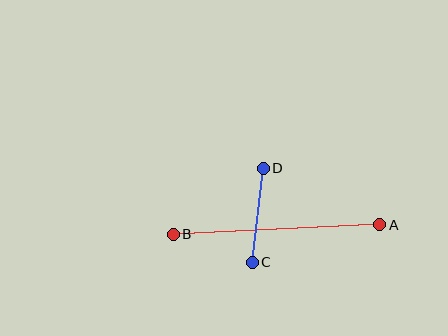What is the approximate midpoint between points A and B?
The midpoint is at approximately (277, 229) pixels.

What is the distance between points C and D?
The distance is approximately 95 pixels.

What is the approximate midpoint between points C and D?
The midpoint is at approximately (258, 215) pixels.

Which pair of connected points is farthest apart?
Points A and B are farthest apart.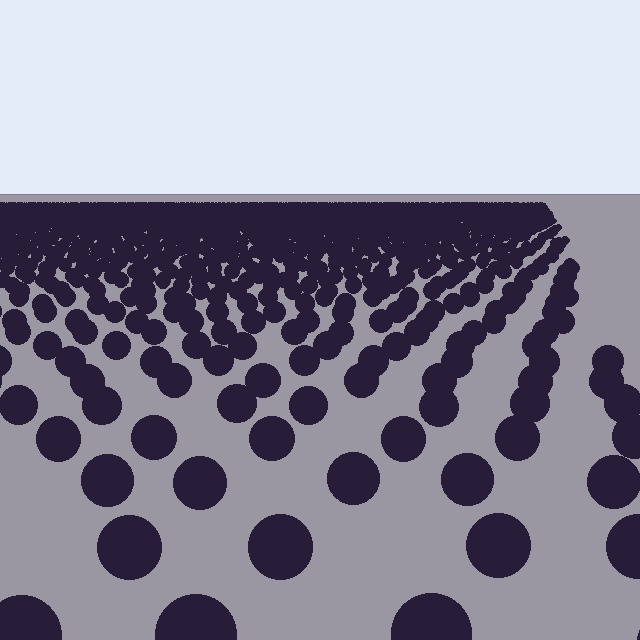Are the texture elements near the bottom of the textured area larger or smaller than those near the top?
Larger. Near the bottom, elements are closer to the viewer and appear at a bigger on-screen size.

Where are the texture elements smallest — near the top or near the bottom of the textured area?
Near the top.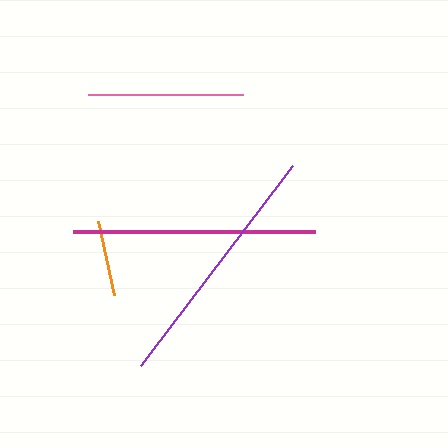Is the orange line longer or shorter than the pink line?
The pink line is longer than the orange line.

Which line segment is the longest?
The purple line is the longest at approximately 251 pixels.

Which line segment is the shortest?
The orange line is the shortest at approximately 76 pixels.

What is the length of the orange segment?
The orange segment is approximately 76 pixels long.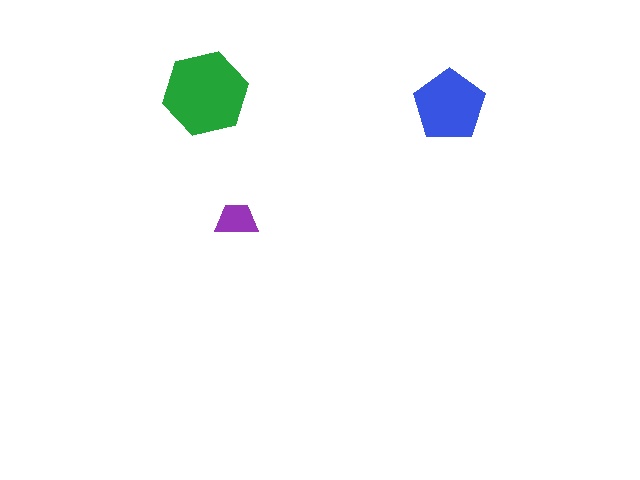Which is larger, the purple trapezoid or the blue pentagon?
The blue pentagon.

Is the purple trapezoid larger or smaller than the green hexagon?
Smaller.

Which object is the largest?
The green hexagon.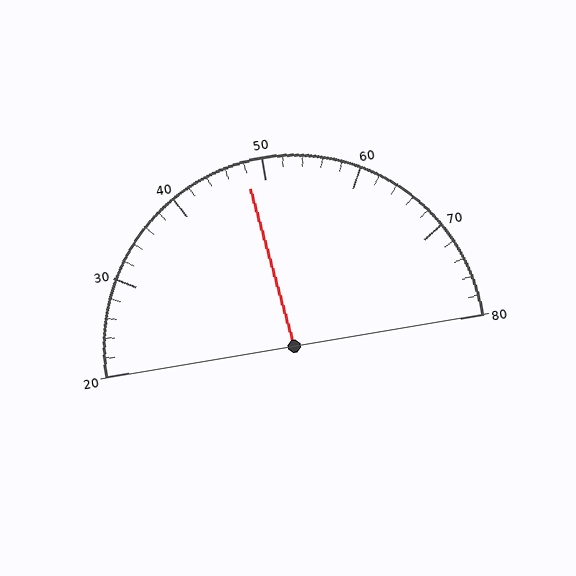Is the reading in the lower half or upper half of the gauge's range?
The reading is in the lower half of the range (20 to 80).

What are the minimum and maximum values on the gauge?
The gauge ranges from 20 to 80.